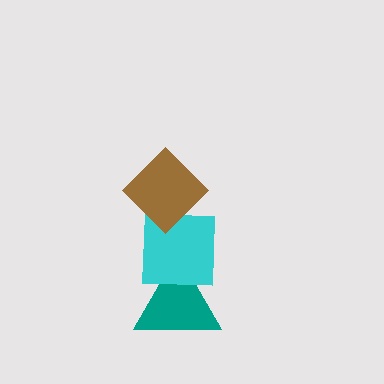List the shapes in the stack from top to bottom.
From top to bottom: the brown diamond, the cyan square, the teal triangle.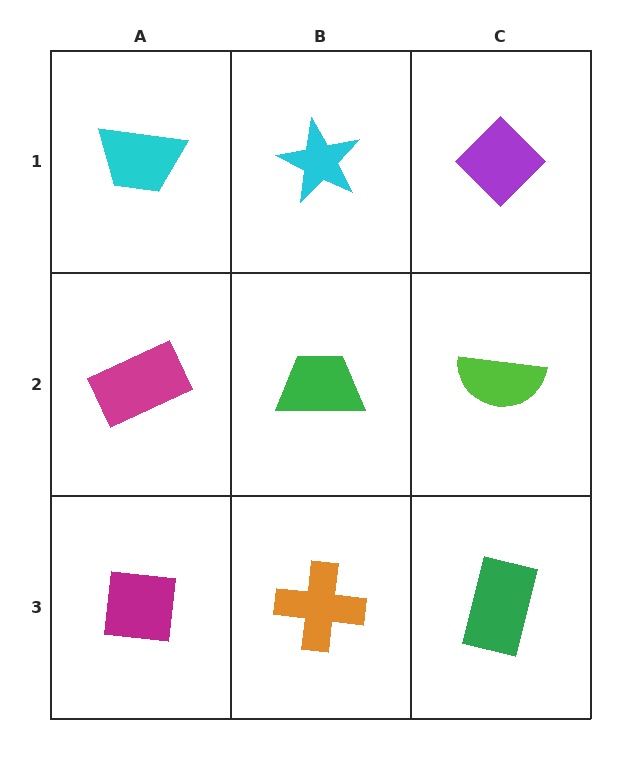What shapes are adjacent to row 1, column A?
A magenta rectangle (row 2, column A), a cyan star (row 1, column B).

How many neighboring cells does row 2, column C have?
3.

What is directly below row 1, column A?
A magenta rectangle.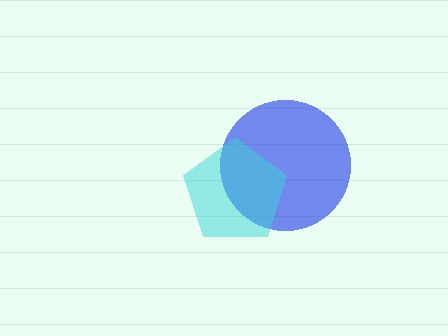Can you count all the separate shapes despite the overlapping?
Yes, there are 2 separate shapes.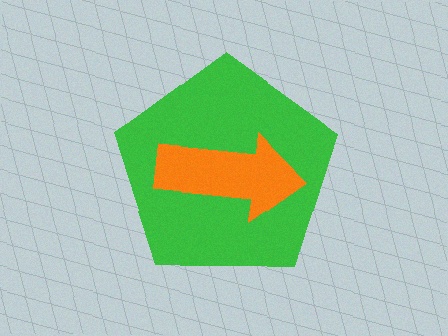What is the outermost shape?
The green pentagon.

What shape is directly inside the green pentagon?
The orange arrow.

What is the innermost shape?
The orange arrow.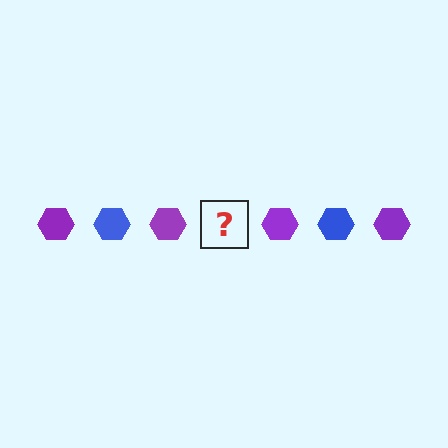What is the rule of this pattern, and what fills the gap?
The rule is that the pattern cycles through purple, blue hexagons. The gap should be filled with a blue hexagon.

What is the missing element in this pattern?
The missing element is a blue hexagon.